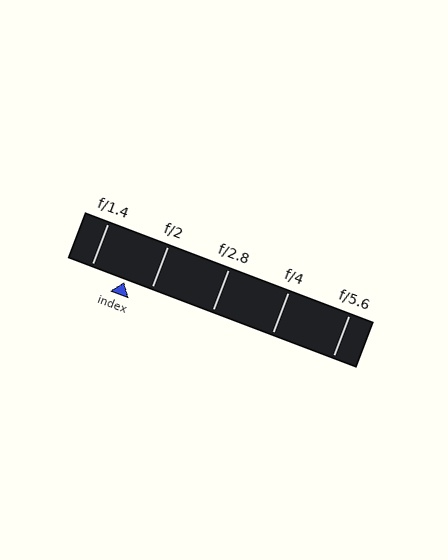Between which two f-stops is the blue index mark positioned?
The index mark is between f/1.4 and f/2.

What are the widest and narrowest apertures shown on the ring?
The widest aperture shown is f/1.4 and the narrowest is f/5.6.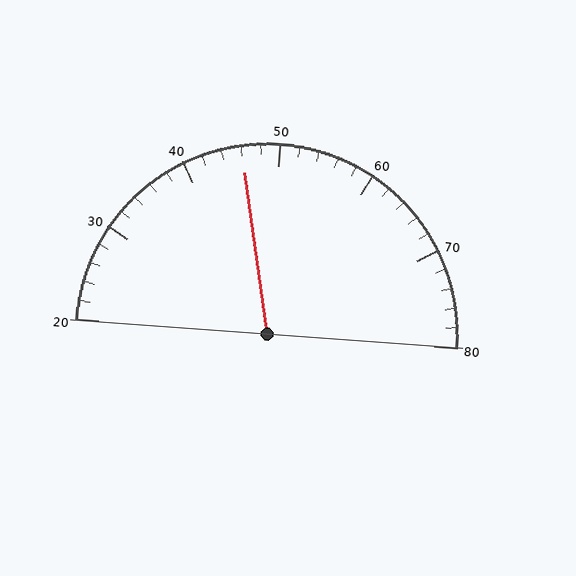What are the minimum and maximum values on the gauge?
The gauge ranges from 20 to 80.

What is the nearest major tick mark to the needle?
The nearest major tick mark is 50.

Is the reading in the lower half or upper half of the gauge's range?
The reading is in the lower half of the range (20 to 80).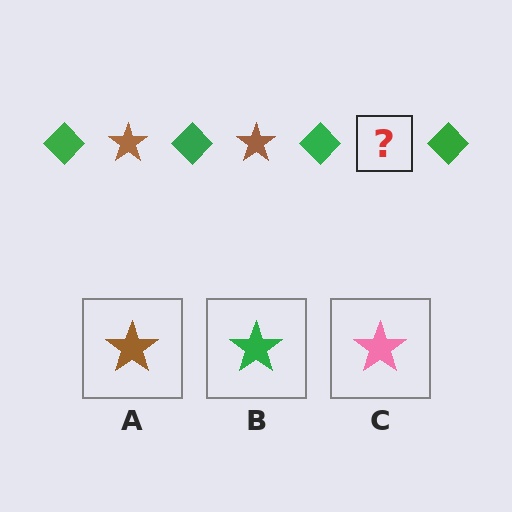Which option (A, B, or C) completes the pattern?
A.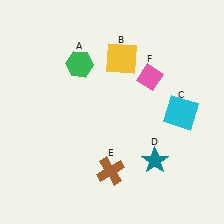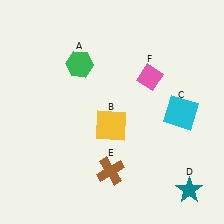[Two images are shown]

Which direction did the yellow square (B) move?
The yellow square (B) moved down.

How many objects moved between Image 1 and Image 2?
2 objects moved between the two images.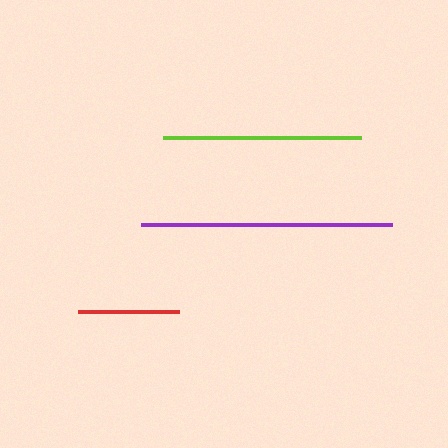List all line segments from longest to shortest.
From longest to shortest: purple, lime, red.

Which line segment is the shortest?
The red line is the shortest at approximately 101 pixels.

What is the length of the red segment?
The red segment is approximately 101 pixels long.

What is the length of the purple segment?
The purple segment is approximately 251 pixels long.